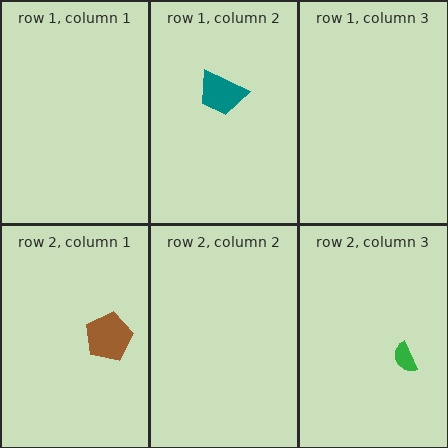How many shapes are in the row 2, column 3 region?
1.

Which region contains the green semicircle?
The row 2, column 3 region.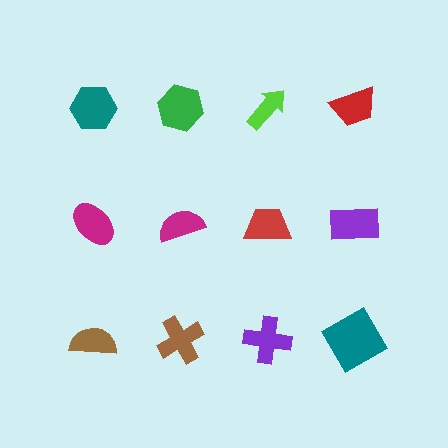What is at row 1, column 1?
A teal hexagon.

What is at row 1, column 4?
A red trapezoid.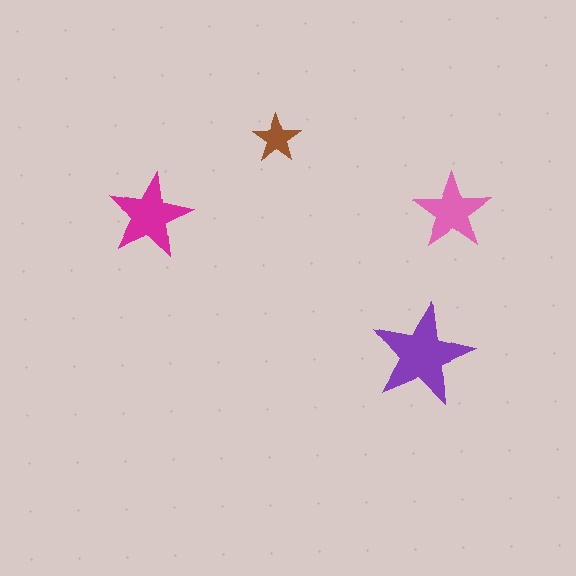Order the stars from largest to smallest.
the purple one, the magenta one, the pink one, the brown one.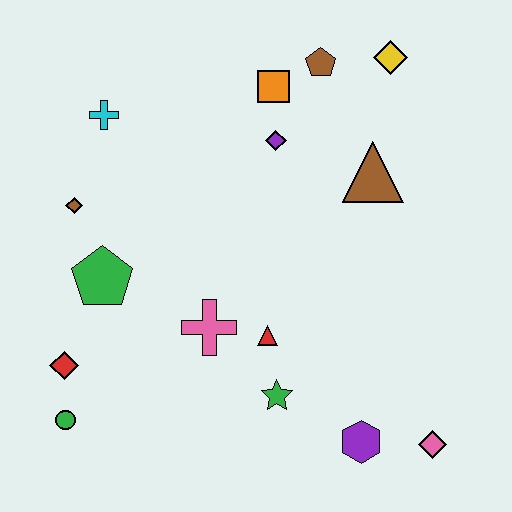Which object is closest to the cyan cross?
The brown diamond is closest to the cyan cross.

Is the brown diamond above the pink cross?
Yes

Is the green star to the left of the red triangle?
No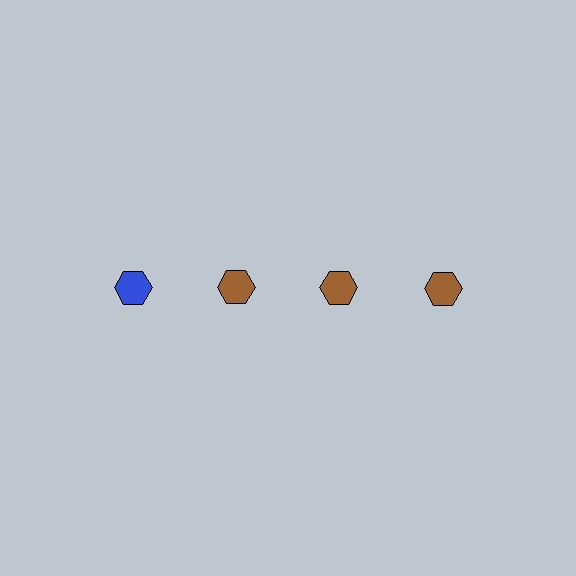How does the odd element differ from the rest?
It has a different color: blue instead of brown.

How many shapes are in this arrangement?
There are 4 shapes arranged in a grid pattern.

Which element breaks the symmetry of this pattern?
The blue hexagon in the top row, leftmost column breaks the symmetry. All other shapes are brown hexagons.